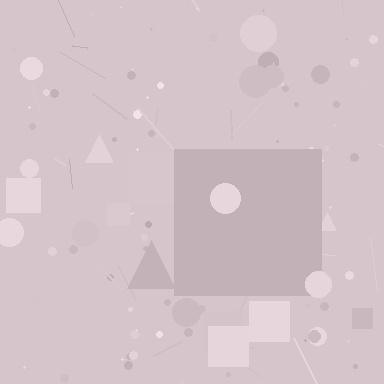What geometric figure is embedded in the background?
A square is embedded in the background.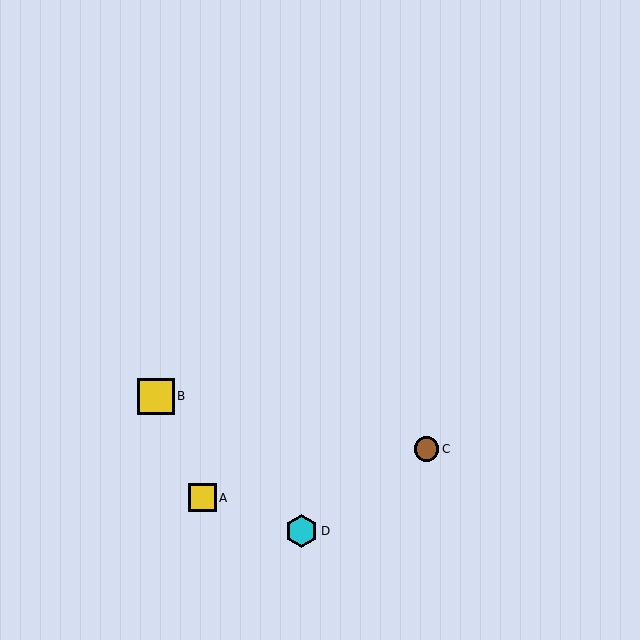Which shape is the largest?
The yellow square (labeled B) is the largest.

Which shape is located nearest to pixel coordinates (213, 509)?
The yellow square (labeled A) at (202, 498) is nearest to that location.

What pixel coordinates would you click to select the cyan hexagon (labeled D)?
Click at (302, 531) to select the cyan hexagon D.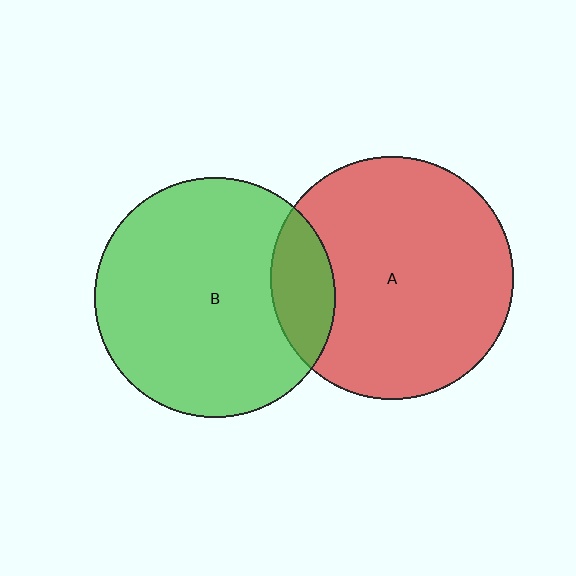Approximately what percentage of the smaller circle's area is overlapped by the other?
Approximately 15%.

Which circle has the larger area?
Circle A (red).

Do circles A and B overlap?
Yes.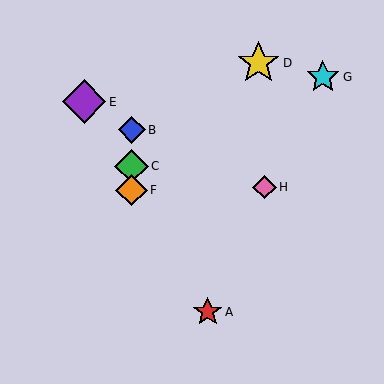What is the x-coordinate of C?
Object C is at x≈132.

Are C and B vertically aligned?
Yes, both are at x≈132.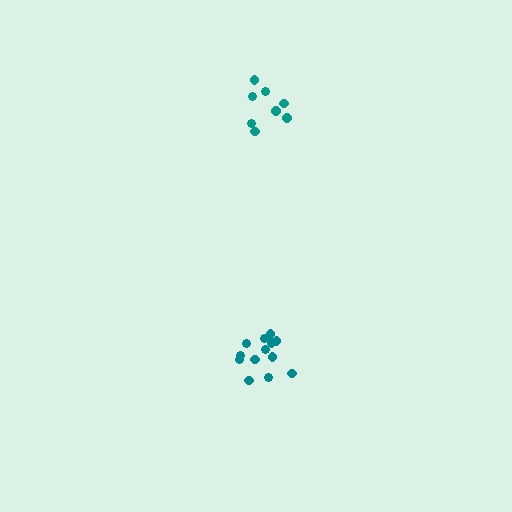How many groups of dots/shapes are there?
There are 2 groups.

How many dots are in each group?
Group 1: 8 dots, Group 2: 13 dots (21 total).